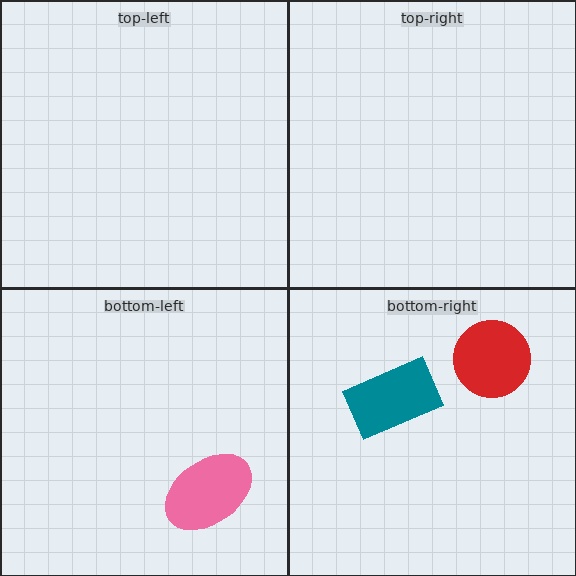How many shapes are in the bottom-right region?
2.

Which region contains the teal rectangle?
The bottom-right region.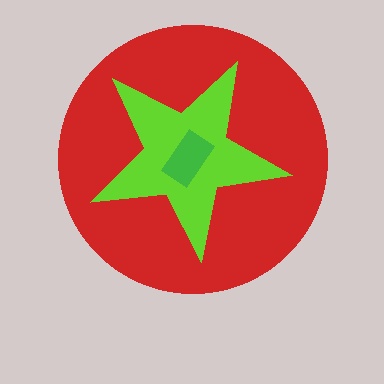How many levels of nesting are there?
3.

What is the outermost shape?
The red circle.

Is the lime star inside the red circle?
Yes.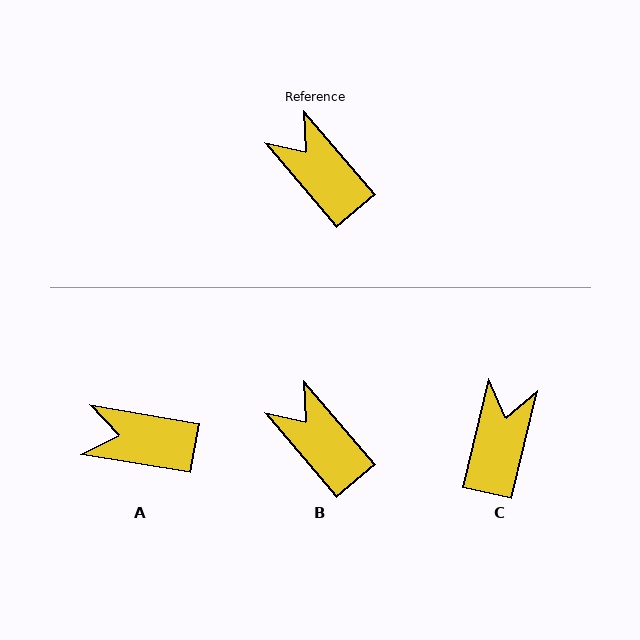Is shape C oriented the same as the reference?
No, it is off by about 54 degrees.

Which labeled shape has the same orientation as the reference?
B.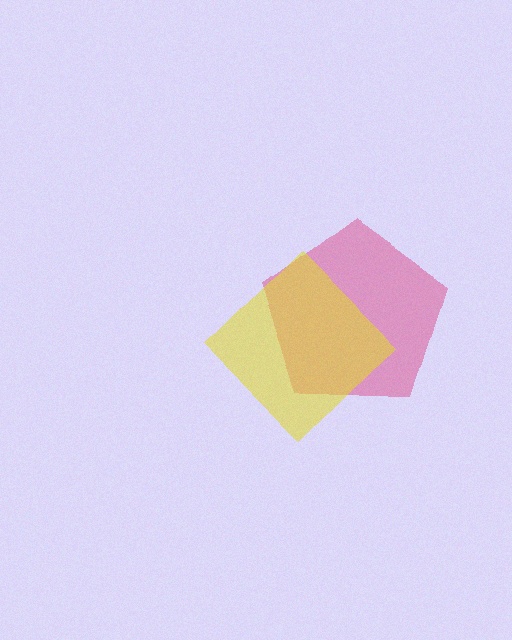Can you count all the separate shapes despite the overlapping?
Yes, there are 2 separate shapes.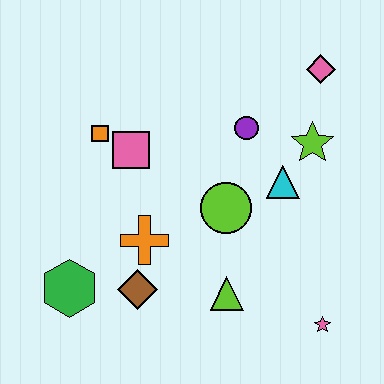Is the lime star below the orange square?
Yes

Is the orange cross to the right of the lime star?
No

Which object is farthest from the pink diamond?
The green hexagon is farthest from the pink diamond.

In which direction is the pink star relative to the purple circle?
The pink star is below the purple circle.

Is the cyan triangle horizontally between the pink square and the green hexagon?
No